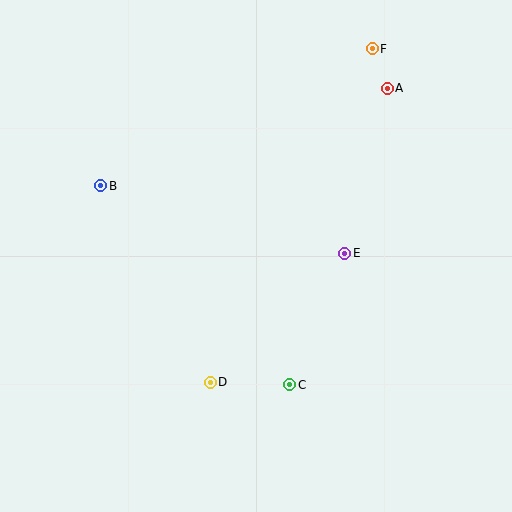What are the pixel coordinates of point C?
Point C is at (290, 385).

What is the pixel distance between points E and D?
The distance between E and D is 186 pixels.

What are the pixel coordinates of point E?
Point E is at (345, 253).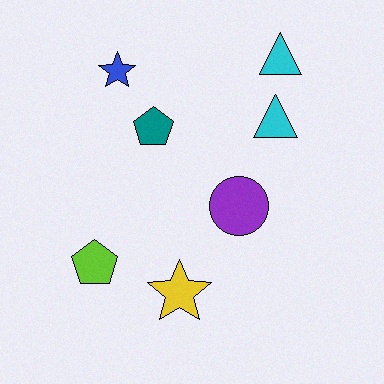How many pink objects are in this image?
There are no pink objects.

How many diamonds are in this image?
There are no diamonds.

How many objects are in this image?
There are 7 objects.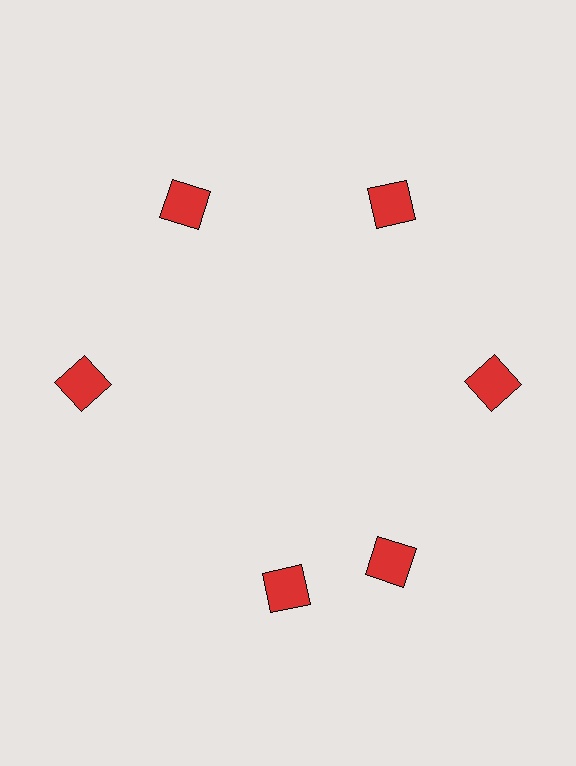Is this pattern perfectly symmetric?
No. The 6 red squares are arranged in a ring, but one element near the 7 o'clock position is rotated out of alignment along the ring, breaking the 6-fold rotational symmetry.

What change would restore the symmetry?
The symmetry would be restored by rotating it back into even spacing with its neighbors so that all 6 squares sit at equal angles and equal distance from the center.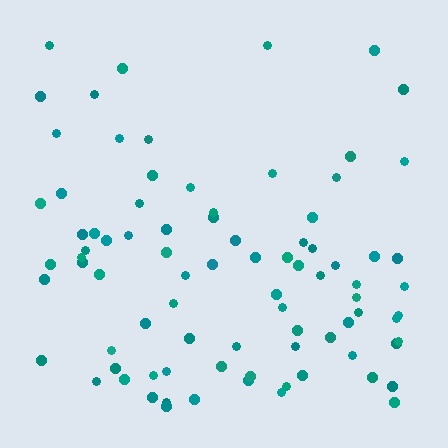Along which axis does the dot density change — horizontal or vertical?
Vertical.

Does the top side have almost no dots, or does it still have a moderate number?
Still a moderate number, just noticeably fewer than the bottom.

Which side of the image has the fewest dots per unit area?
The top.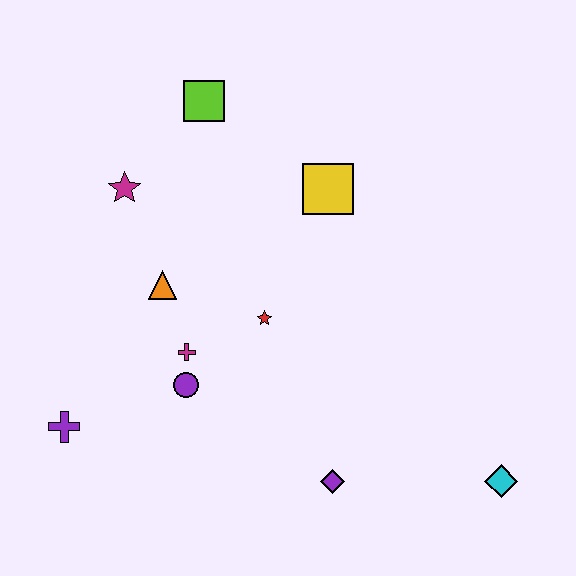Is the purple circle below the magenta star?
Yes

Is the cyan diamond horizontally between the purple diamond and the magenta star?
No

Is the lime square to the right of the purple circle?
Yes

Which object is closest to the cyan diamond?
The purple diamond is closest to the cyan diamond.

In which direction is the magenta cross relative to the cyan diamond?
The magenta cross is to the left of the cyan diamond.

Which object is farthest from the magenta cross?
The cyan diamond is farthest from the magenta cross.